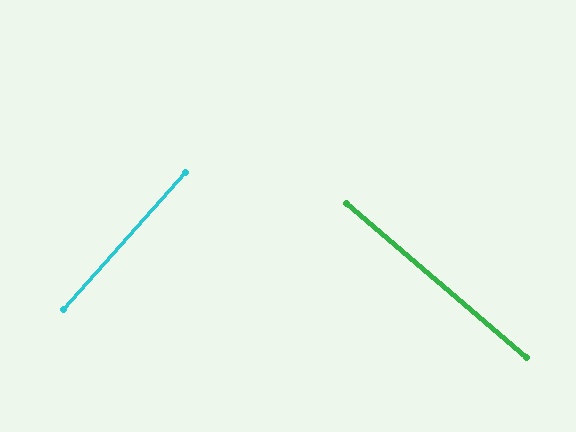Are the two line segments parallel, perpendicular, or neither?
Perpendicular — they meet at approximately 89°.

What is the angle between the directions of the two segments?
Approximately 89 degrees.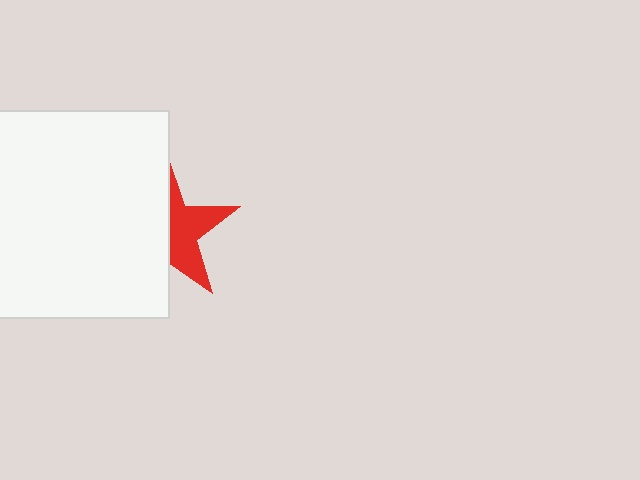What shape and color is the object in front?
The object in front is a white square.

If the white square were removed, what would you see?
You would see the complete red star.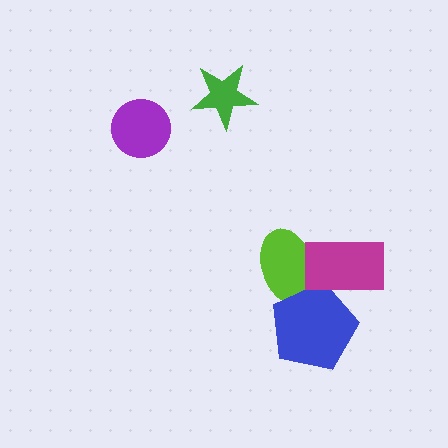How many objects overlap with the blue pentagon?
2 objects overlap with the blue pentagon.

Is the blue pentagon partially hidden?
Yes, it is partially covered by another shape.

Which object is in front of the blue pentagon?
The magenta rectangle is in front of the blue pentagon.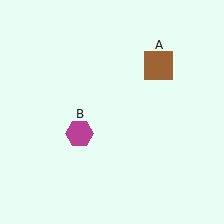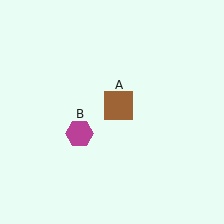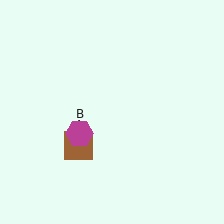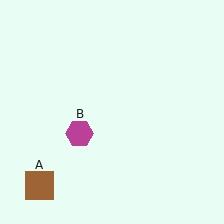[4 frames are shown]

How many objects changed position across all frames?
1 object changed position: brown square (object A).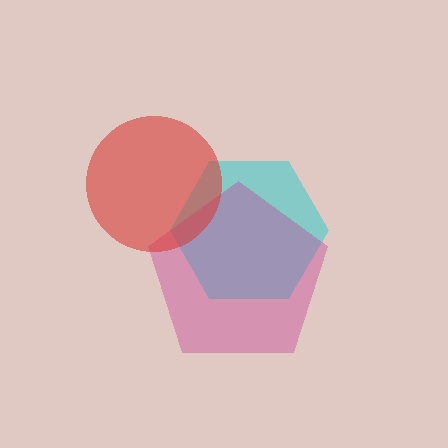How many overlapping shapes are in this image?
There are 3 overlapping shapes in the image.